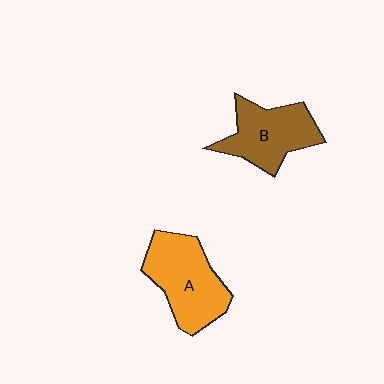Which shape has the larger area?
Shape A (orange).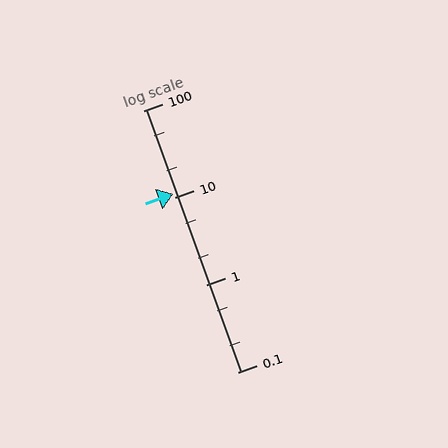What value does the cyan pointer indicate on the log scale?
The pointer indicates approximately 11.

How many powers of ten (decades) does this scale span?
The scale spans 3 decades, from 0.1 to 100.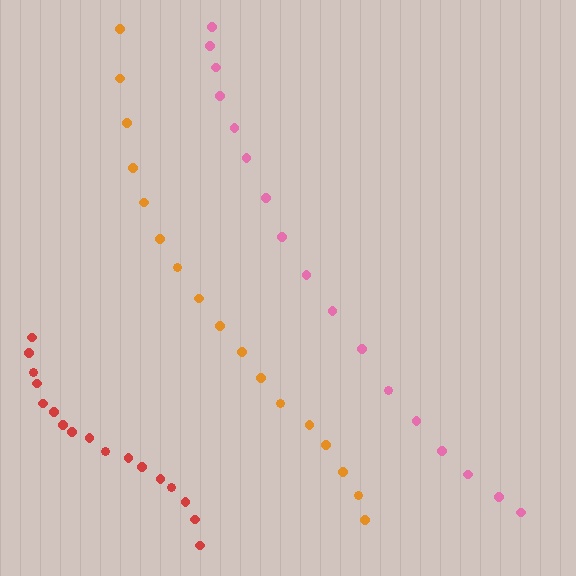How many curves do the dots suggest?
There are 3 distinct paths.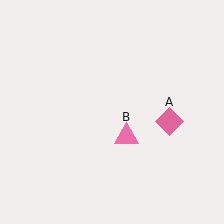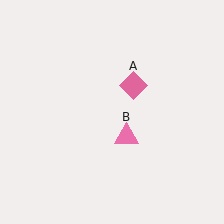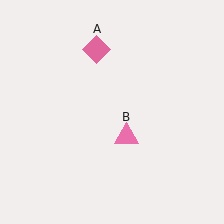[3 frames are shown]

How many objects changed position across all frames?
1 object changed position: pink diamond (object A).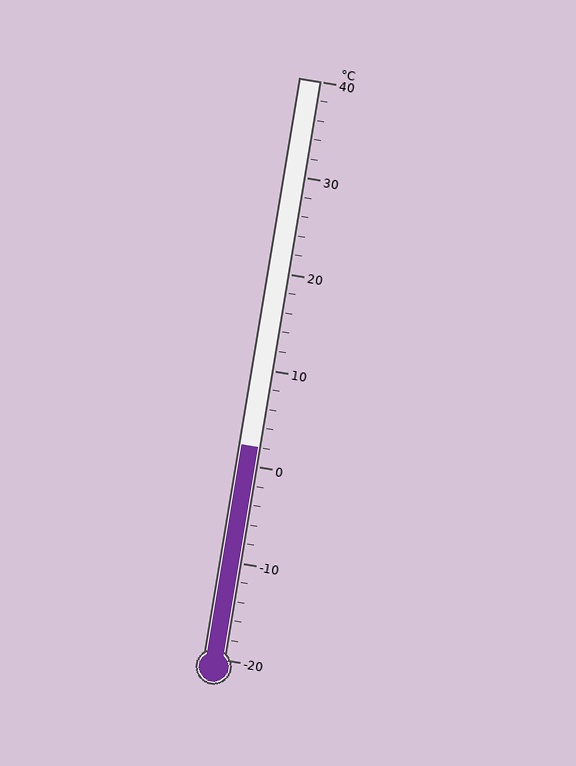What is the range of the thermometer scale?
The thermometer scale ranges from -20°C to 40°C.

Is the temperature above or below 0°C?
The temperature is above 0°C.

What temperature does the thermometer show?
The thermometer shows approximately 2°C.